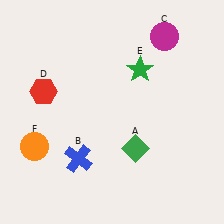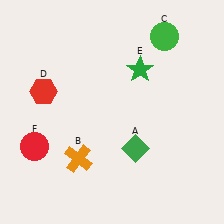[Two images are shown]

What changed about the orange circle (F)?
In Image 1, F is orange. In Image 2, it changed to red.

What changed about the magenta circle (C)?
In Image 1, C is magenta. In Image 2, it changed to green.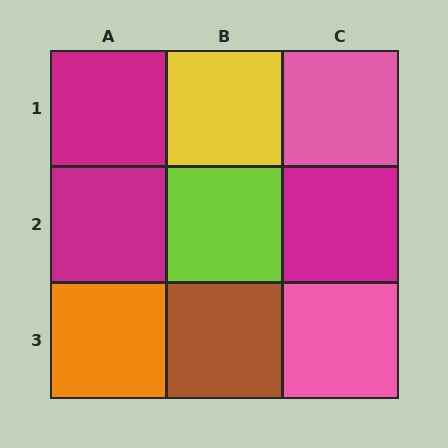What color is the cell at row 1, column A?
Magenta.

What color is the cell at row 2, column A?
Magenta.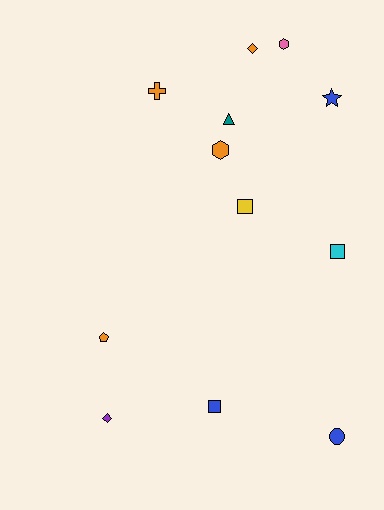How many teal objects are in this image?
There is 1 teal object.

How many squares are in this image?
There are 3 squares.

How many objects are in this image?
There are 12 objects.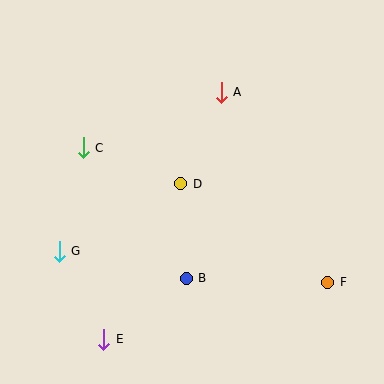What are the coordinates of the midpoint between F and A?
The midpoint between F and A is at (274, 187).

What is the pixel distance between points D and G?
The distance between D and G is 139 pixels.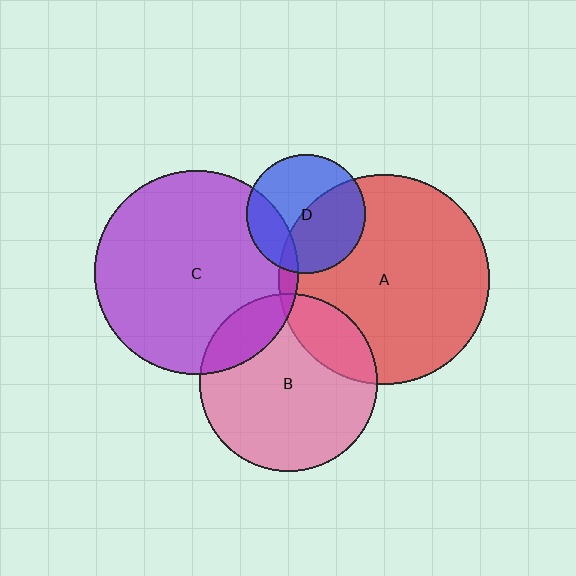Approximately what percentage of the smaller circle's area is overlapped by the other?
Approximately 25%.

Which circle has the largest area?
Circle A (red).